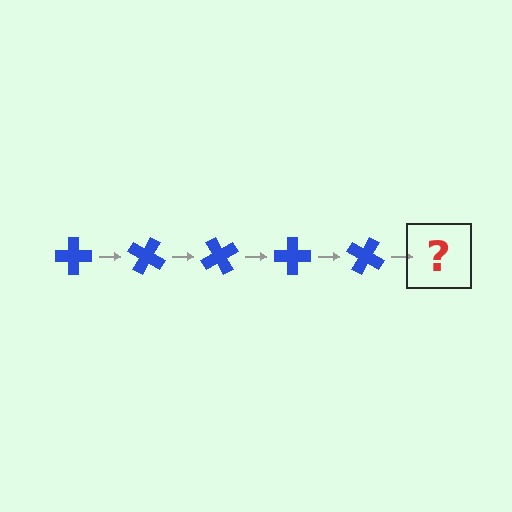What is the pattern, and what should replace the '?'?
The pattern is that the cross rotates 30 degrees each step. The '?' should be a blue cross rotated 150 degrees.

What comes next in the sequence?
The next element should be a blue cross rotated 150 degrees.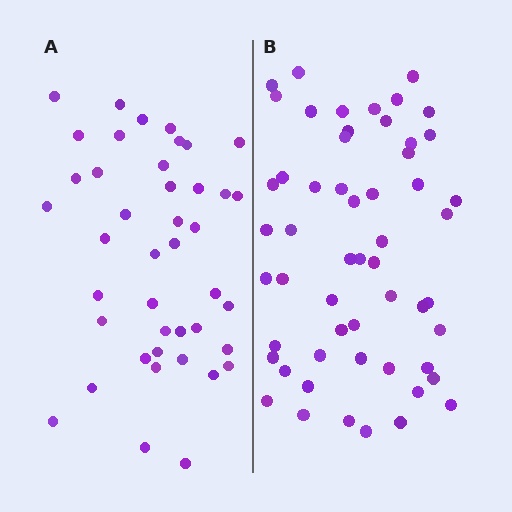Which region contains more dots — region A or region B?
Region B (the right region) has more dots.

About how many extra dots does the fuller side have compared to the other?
Region B has approximately 15 more dots than region A.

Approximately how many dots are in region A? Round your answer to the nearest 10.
About 40 dots. (The exact count is 42, which rounds to 40.)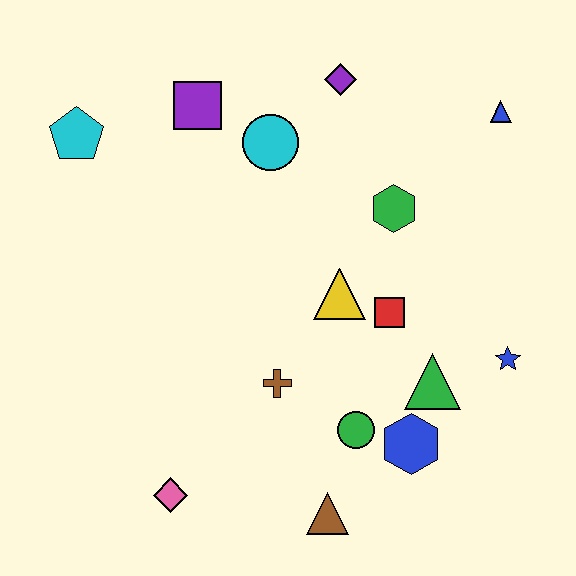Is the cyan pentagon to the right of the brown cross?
No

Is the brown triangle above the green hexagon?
No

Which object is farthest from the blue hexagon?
The cyan pentagon is farthest from the blue hexagon.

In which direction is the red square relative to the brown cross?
The red square is to the right of the brown cross.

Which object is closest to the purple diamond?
The cyan circle is closest to the purple diamond.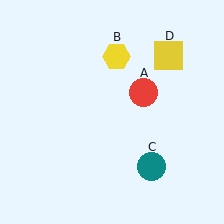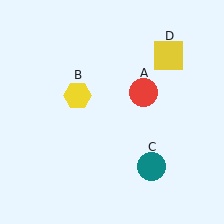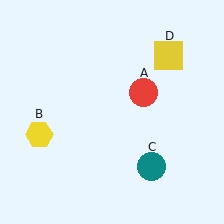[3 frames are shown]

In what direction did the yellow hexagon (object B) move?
The yellow hexagon (object B) moved down and to the left.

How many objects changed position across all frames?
1 object changed position: yellow hexagon (object B).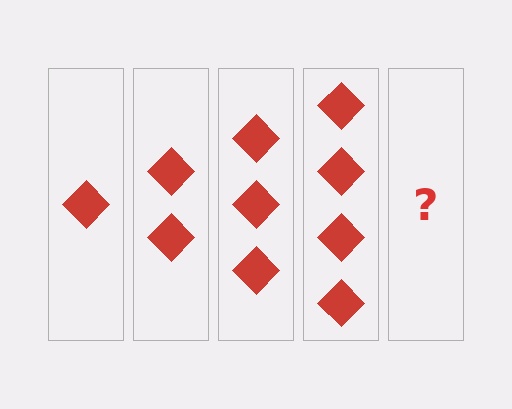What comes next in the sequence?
The next element should be 5 diamonds.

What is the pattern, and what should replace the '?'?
The pattern is that each step adds one more diamond. The '?' should be 5 diamonds.